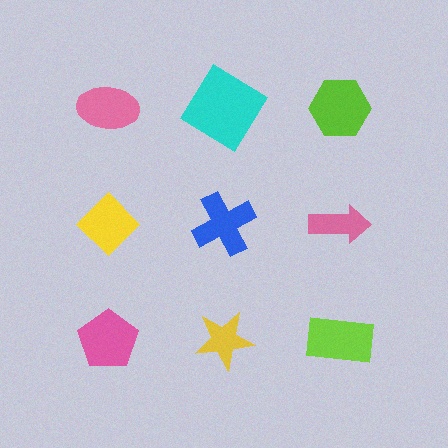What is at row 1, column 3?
A lime hexagon.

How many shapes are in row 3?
3 shapes.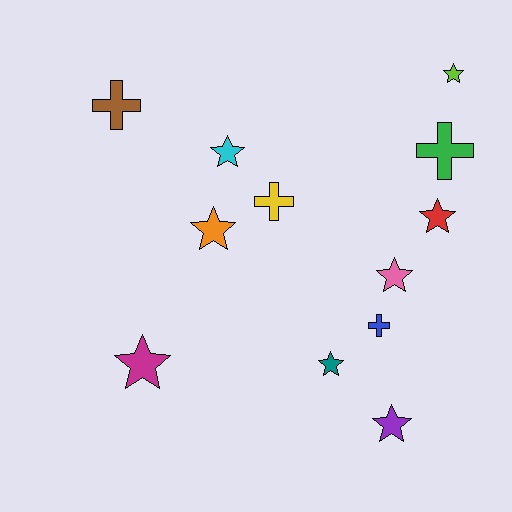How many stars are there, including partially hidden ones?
There are 8 stars.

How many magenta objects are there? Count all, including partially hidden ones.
There is 1 magenta object.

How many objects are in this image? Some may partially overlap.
There are 12 objects.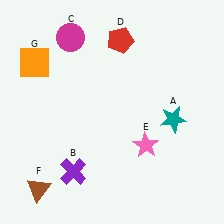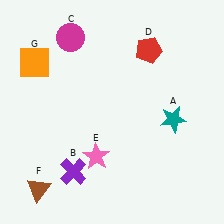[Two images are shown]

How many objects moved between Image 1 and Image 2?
2 objects moved between the two images.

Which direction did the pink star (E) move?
The pink star (E) moved left.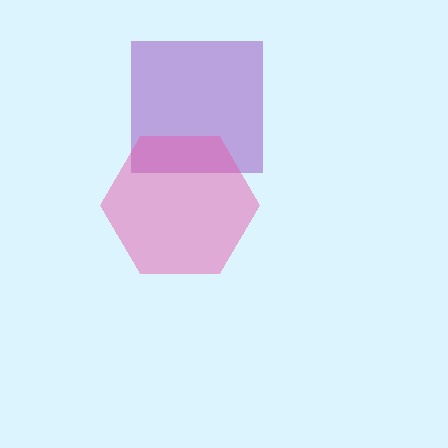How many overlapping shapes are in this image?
There are 2 overlapping shapes in the image.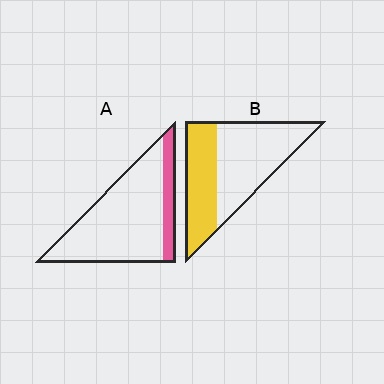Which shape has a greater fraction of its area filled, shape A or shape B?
Shape B.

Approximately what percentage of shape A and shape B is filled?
A is approximately 20% and B is approximately 40%.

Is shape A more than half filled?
No.